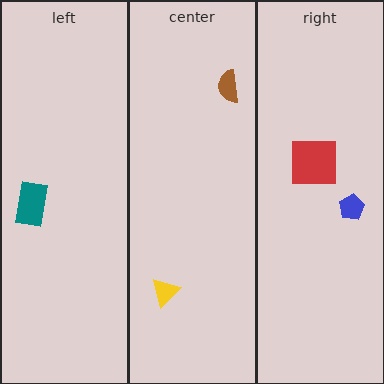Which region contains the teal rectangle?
The left region.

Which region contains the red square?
The right region.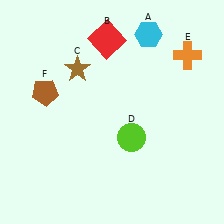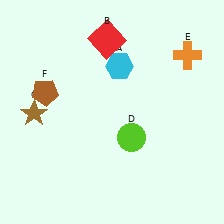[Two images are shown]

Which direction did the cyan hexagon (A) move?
The cyan hexagon (A) moved down.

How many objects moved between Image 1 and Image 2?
2 objects moved between the two images.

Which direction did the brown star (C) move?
The brown star (C) moved down.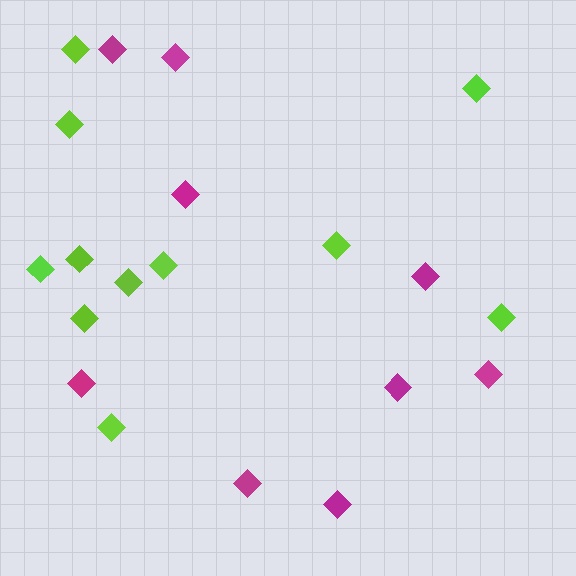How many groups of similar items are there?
There are 2 groups: one group of lime diamonds (11) and one group of magenta diamonds (9).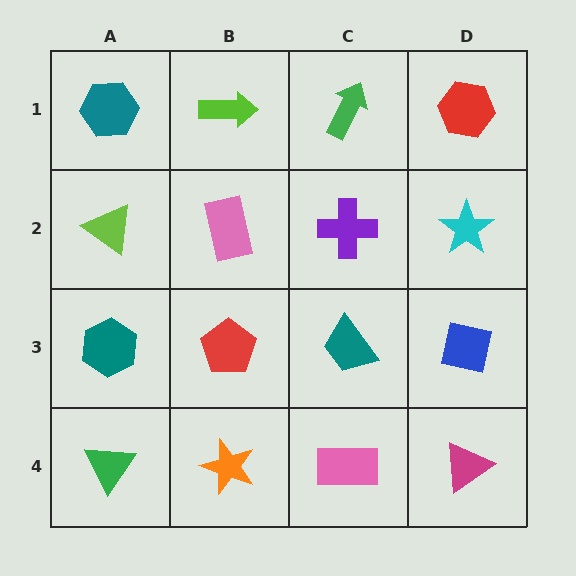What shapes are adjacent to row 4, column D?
A blue square (row 3, column D), a pink rectangle (row 4, column C).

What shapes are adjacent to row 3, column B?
A pink rectangle (row 2, column B), an orange star (row 4, column B), a teal hexagon (row 3, column A), a teal trapezoid (row 3, column C).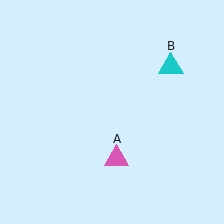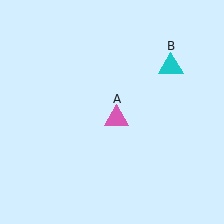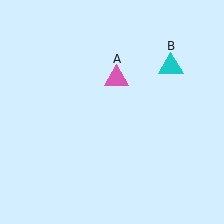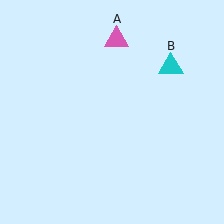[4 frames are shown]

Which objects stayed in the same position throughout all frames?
Cyan triangle (object B) remained stationary.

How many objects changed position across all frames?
1 object changed position: pink triangle (object A).